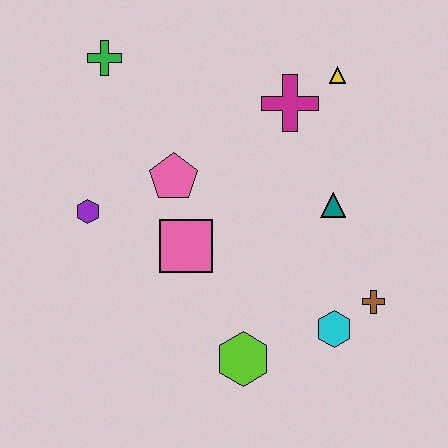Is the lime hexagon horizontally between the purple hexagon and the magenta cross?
Yes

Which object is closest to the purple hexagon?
The pink pentagon is closest to the purple hexagon.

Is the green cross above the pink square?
Yes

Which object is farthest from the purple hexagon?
The brown cross is farthest from the purple hexagon.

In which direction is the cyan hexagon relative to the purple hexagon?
The cyan hexagon is to the right of the purple hexagon.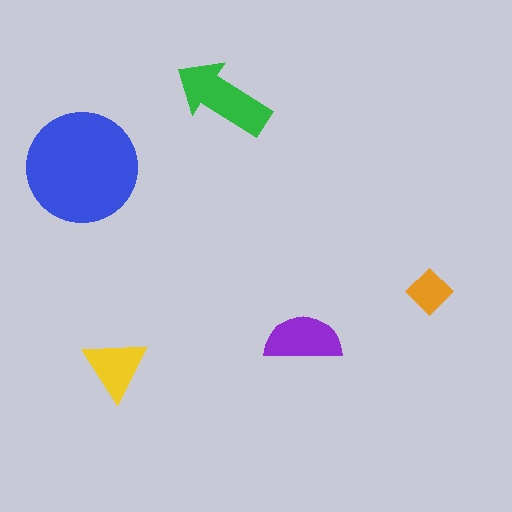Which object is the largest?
The blue circle.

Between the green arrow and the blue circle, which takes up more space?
The blue circle.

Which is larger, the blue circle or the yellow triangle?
The blue circle.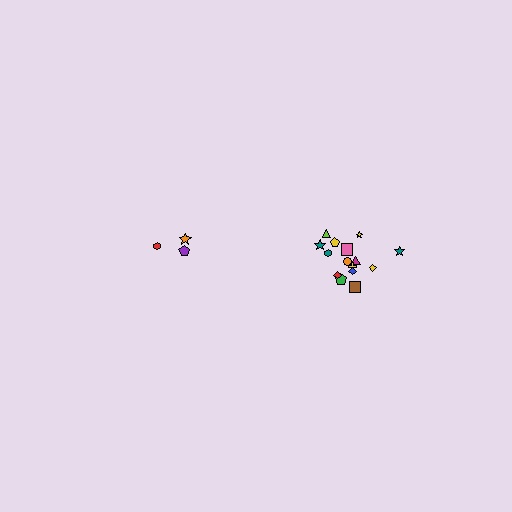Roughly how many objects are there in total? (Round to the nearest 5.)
Roughly 20 objects in total.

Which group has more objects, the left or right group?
The right group.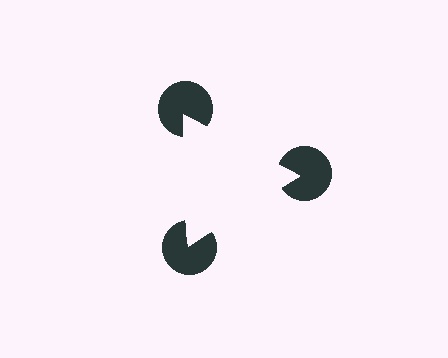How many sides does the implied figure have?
3 sides.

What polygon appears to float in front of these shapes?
An illusory triangle — its edges are inferred from the aligned wedge cuts in the pac-man discs, not physically drawn.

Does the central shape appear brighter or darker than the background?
It typically appears slightly brighter than the background, even though no actual brightness change is drawn.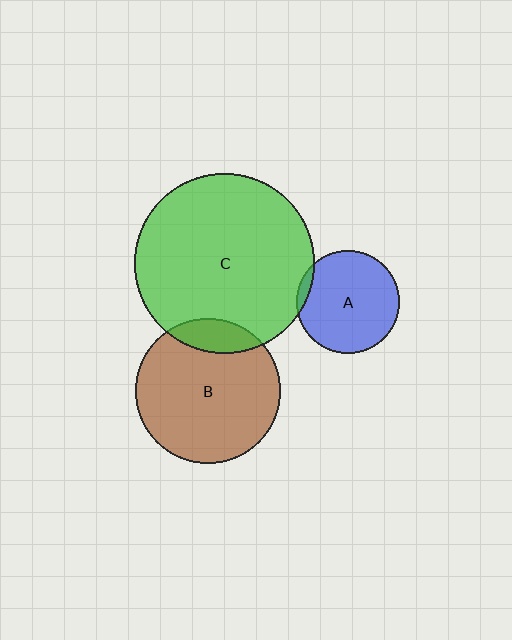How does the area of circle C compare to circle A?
Approximately 3.0 times.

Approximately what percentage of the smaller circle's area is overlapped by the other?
Approximately 15%.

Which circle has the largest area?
Circle C (green).